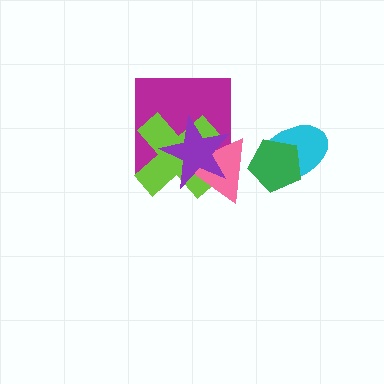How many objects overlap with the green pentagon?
2 objects overlap with the green pentagon.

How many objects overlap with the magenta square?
3 objects overlap with the magenta square.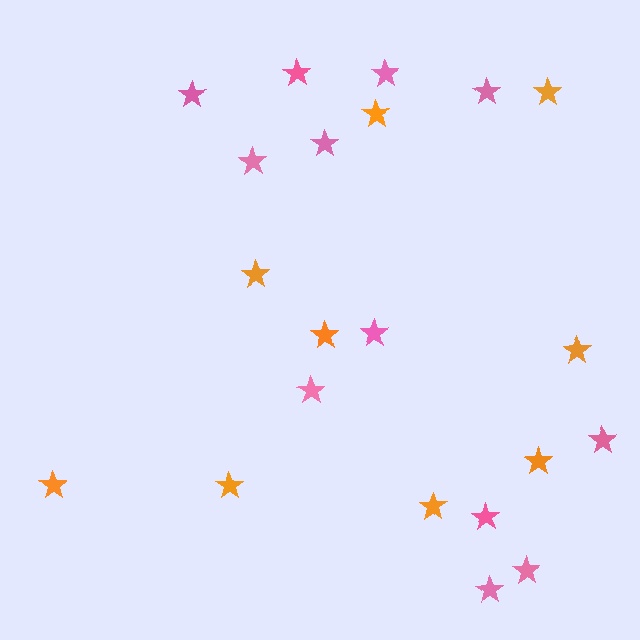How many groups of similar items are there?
There are 2 groups: one group of pink stars (12) and one group of orange stars (9).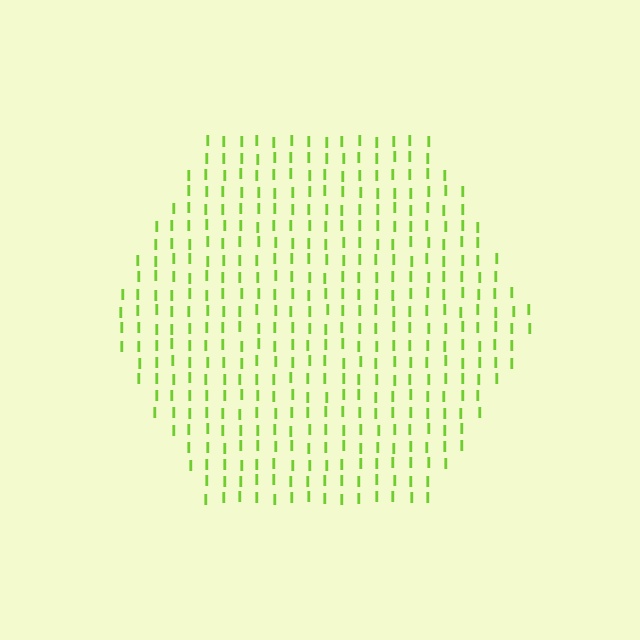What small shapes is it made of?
It is made of small letter I's.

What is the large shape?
The large shape is a hexagon.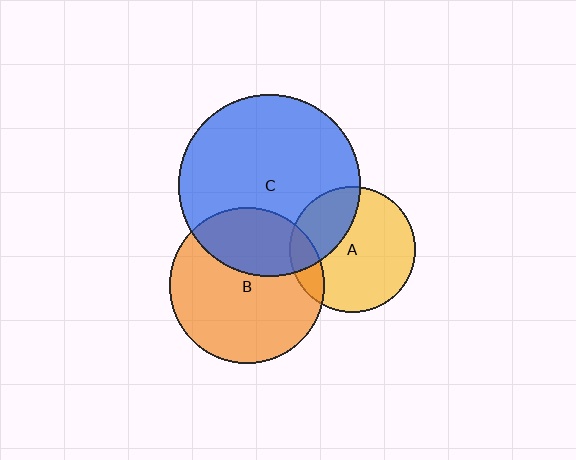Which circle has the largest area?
Circle C (blue).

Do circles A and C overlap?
Yes.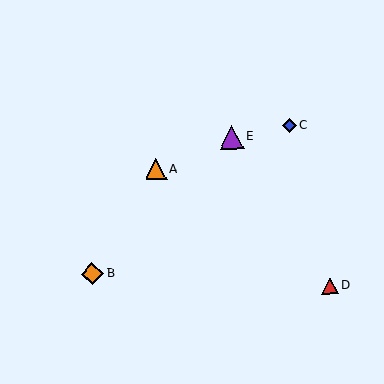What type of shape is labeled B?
Shape B is an orange diamond.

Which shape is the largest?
The purple triangle (labeled E) is the largest.